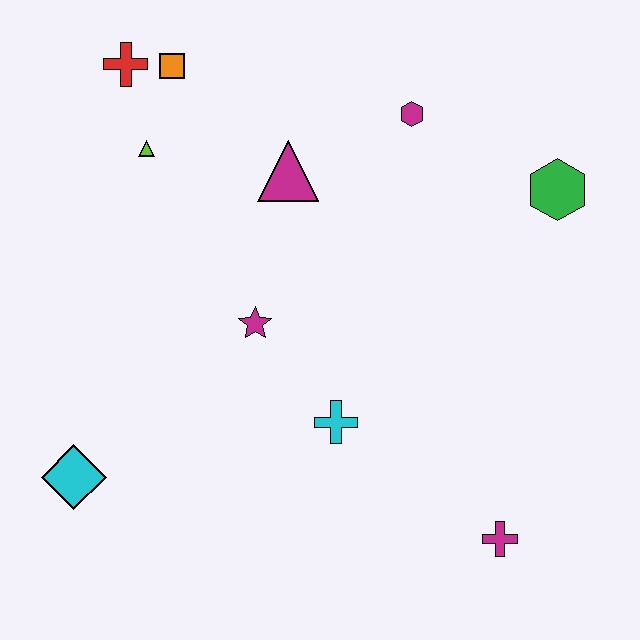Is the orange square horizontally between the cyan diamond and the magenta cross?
Yes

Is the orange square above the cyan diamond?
Yes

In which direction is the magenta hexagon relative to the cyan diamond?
The magenta hexagon is above the cyan diamond.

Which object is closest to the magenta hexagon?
The magenta triangle is closest to the magenta hexagon.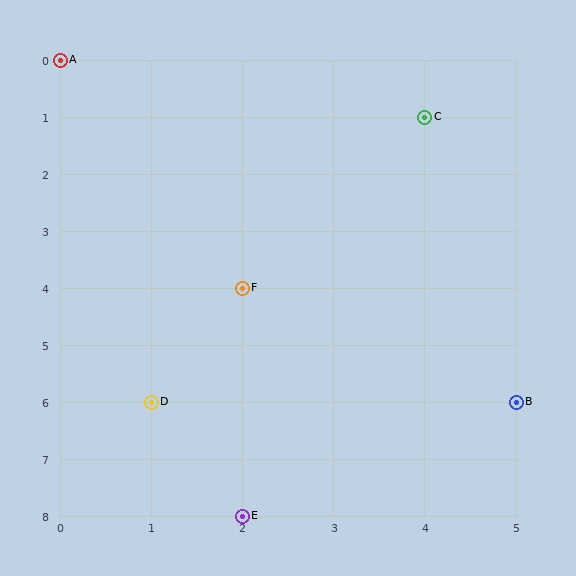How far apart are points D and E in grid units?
Points D and E are 1 column and 2 rows apart (about 2.2 grid units diagonally).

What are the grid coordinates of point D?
Point D is at grid coordinates (1, 6).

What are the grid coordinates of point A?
Point A is at grid coordinates (0, 0).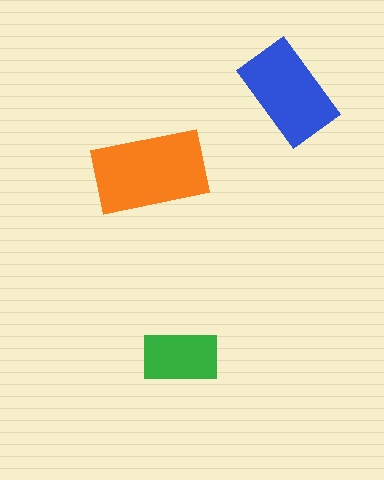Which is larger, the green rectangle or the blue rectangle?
The blue one.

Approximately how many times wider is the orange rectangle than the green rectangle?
About 1.5 times wider.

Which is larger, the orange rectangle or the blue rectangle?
The orange one.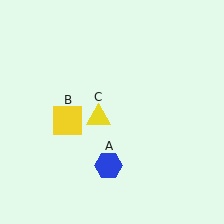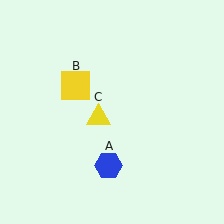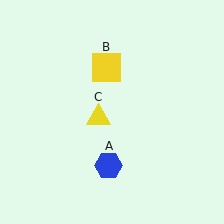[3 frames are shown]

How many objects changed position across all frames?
1 object changed position: yellow square (object B).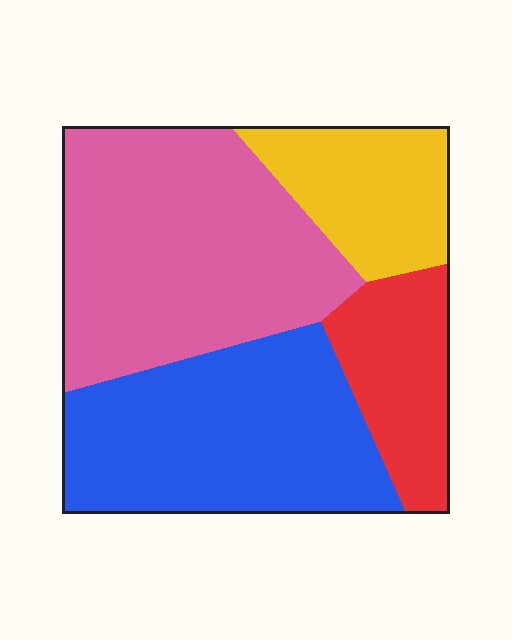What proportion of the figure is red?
Red takes up about one eighth (1/8) of the figure.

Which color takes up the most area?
Pink, at roughly 40%.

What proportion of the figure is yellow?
Yellow covers roughly 15% of the figure.